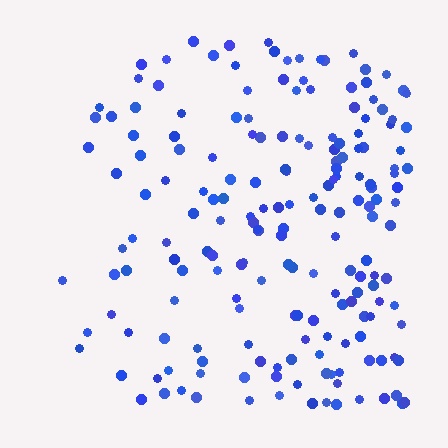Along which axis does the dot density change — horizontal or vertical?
Horizontal.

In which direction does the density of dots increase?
From left to right, with the right side densest.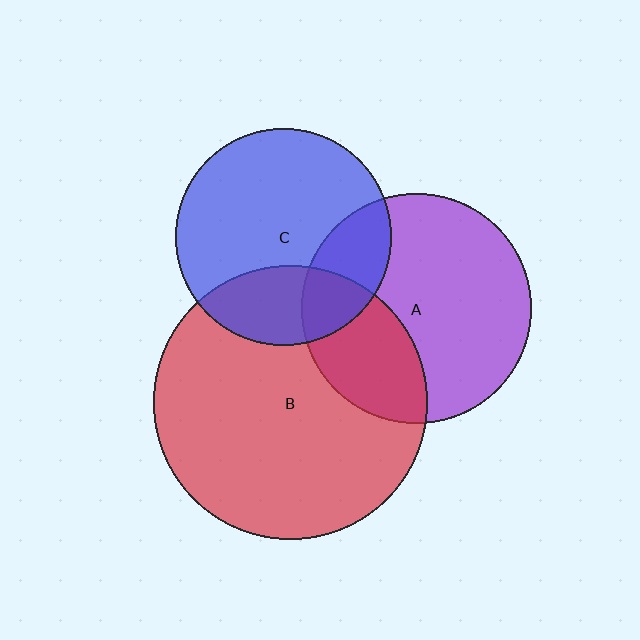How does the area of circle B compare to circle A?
Approximately 1.4 times.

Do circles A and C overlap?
Yes.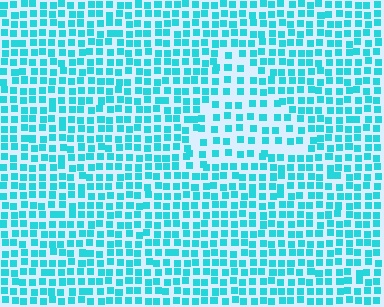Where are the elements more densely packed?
The elements are more densely packed outside the triangle boundary.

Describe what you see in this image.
The image contains small cyan elements arranged at two different densities. A triangle-shaped region is visible where the elements are less densely packed than the surrounding area.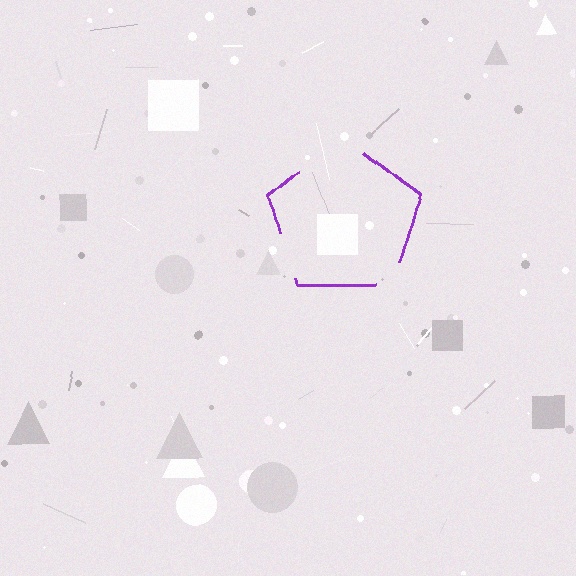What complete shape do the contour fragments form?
The contour fragments form a pentagon.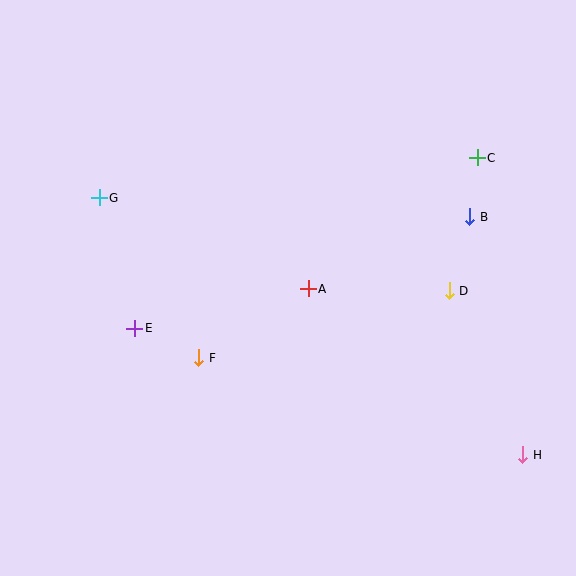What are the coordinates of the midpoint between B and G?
The midpoint between B and G is at (285, 207).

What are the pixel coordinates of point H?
Point H is at (523, 455).